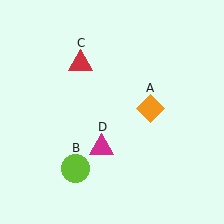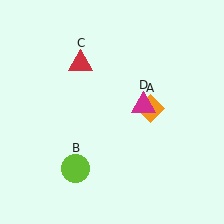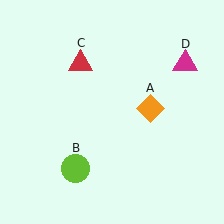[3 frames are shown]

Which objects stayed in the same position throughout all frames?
Orange diamond (object A) and lime circle (object B) and red triangle (object C) remained stationary.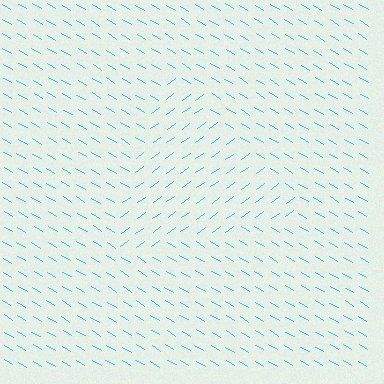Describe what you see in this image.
The image is filled with small cyan line segments. A triangle region in the image has lines oriented differently from the surrounding lines, creating a visible texture boundary.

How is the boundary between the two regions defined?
The boundary is defined purely by a change in line orientation (approximately 67 degrees difference). All lines are the same color and thickness.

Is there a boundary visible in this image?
Yes, there is a texture boundary formed by a change in line orientation.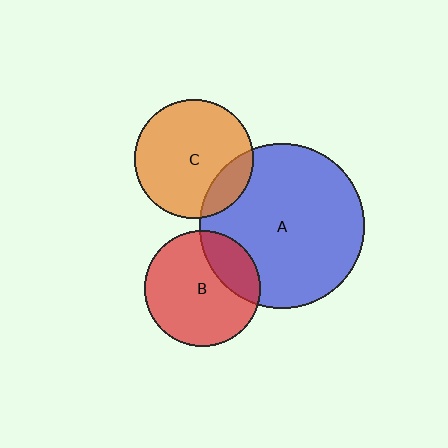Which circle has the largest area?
Circle A (blue).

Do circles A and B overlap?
Yes.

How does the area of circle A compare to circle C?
Approximately 1.9 times.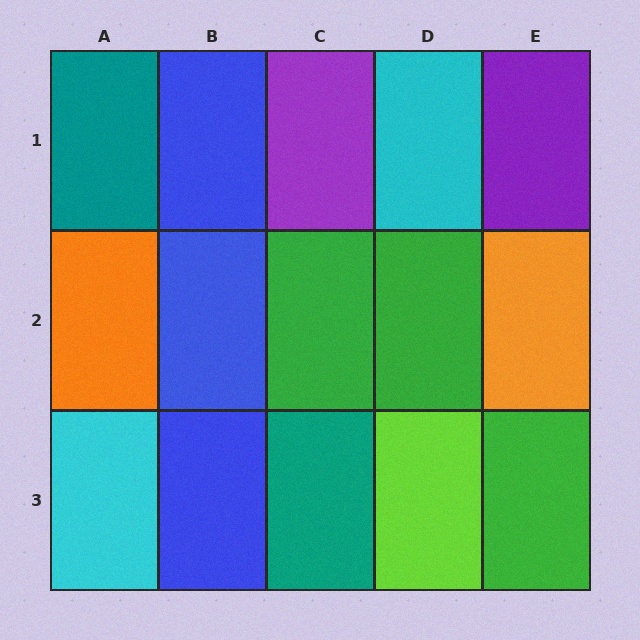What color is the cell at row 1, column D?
Cyan.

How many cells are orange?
2 cells are orange.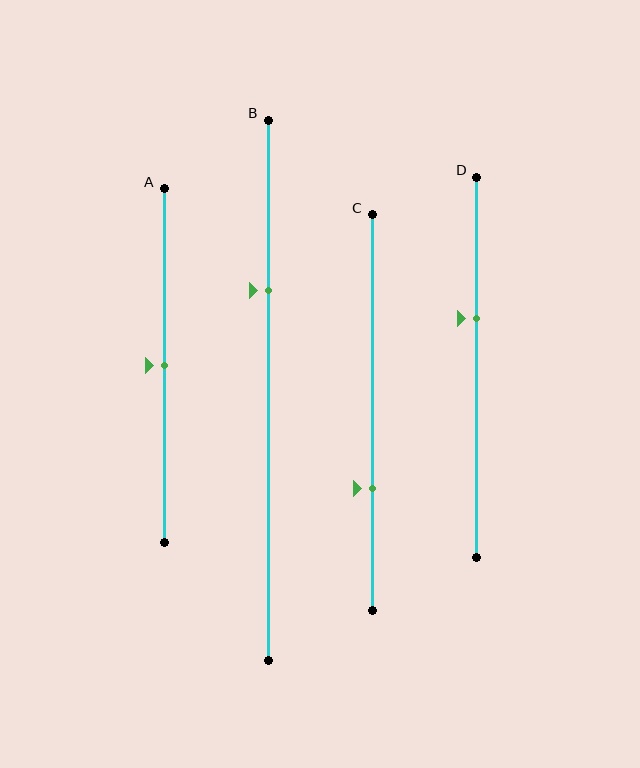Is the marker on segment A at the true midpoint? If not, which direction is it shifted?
Yes, the marker on segment A is at the true midpoint.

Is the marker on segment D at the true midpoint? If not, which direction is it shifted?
No, the marker on segment D is shifted upward by about 13% of the segment length.